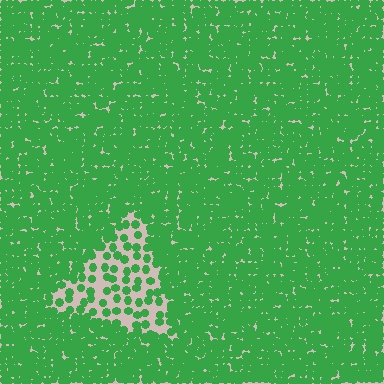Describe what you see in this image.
The image contains small green elements arranged at two different densities. A triangle-shaped region is visible where the elements are less densely packed than the surrounding area.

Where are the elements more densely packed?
The elements are more densely packed outside the triangle boundary.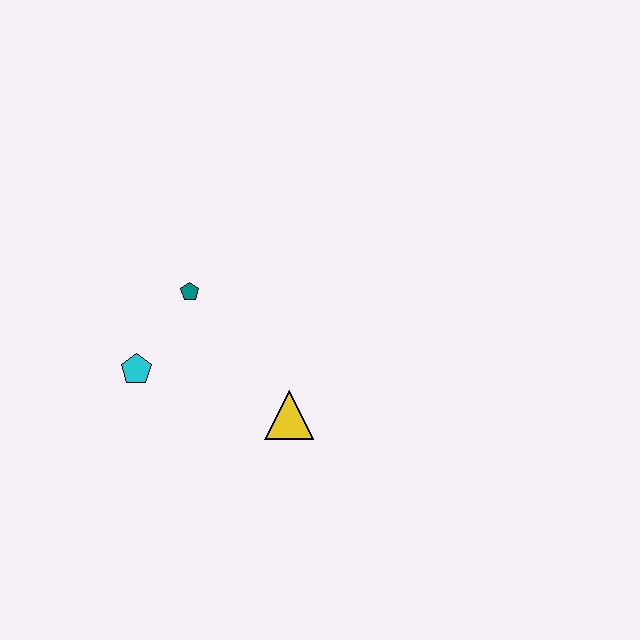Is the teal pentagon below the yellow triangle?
No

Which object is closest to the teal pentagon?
The cyan pentagon is closest to the teal pentagon.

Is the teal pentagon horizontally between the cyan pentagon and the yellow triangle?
Yes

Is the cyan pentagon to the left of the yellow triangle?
Yes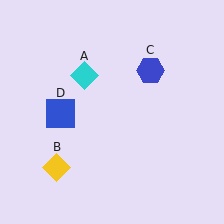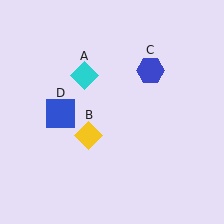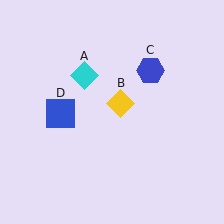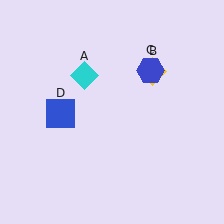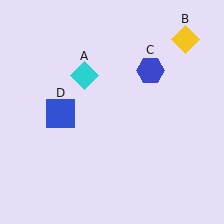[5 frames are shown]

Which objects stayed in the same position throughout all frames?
Cyan diamond (object A) and blue hexagon (object C) and blue square (object D) remained stationary.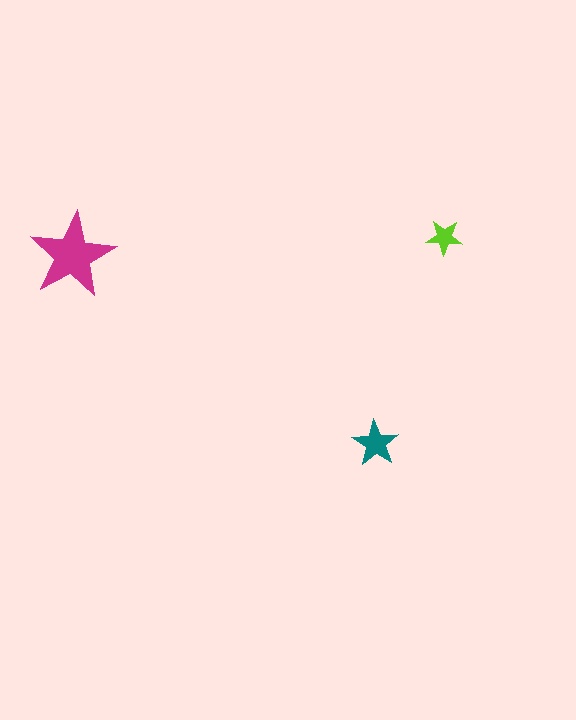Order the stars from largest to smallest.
the magenta one, the teal one, the lime one.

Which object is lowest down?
The teal star is bottommost.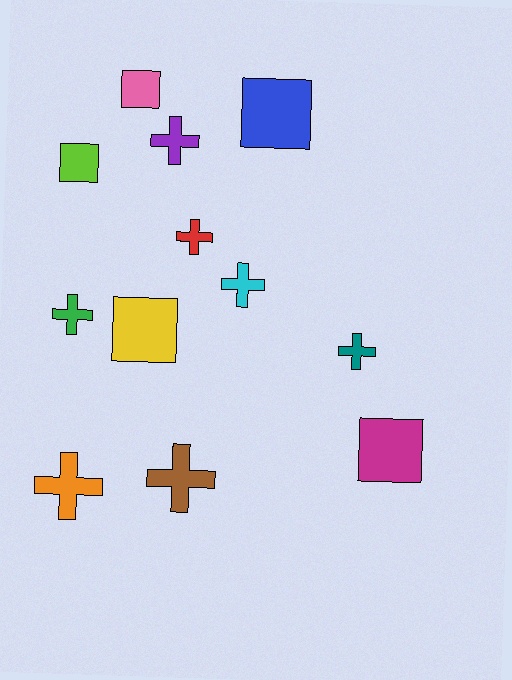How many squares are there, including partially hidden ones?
There are 5 squares.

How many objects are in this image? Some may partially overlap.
There are 12 objects.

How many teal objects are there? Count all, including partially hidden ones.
There is 1 teal object.